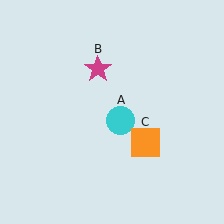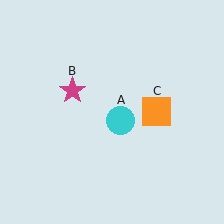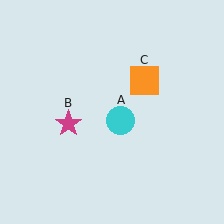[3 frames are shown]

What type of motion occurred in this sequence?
The magenta star (object B), orange square (object C) rotated counterclockwise around the center of the scene.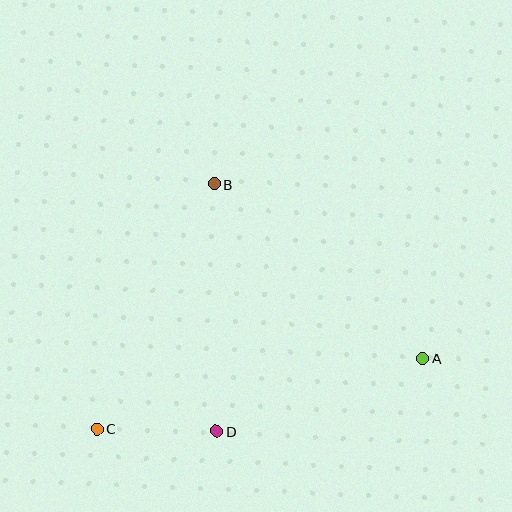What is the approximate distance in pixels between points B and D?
The distance between B and D is approximately 247 pixels.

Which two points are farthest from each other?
Points A and C are farthest from each other.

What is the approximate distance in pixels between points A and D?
The distance between A and D is approximately 219 pixels.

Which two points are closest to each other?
Points C and D are closest to each other.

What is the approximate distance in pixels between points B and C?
The distance between B and C is approximately 271 pixels.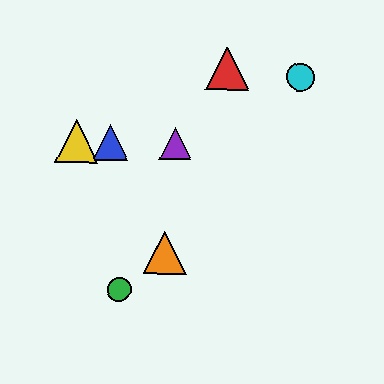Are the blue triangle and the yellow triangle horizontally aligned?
Yes, both are at y≈142.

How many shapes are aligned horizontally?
3 shapes (the blue triangle, the yellow triangle, the purple triangle) are aligned horizontally.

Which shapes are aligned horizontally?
The blue triangle, the yellow triangle, the purple triangle are aligned horizontally.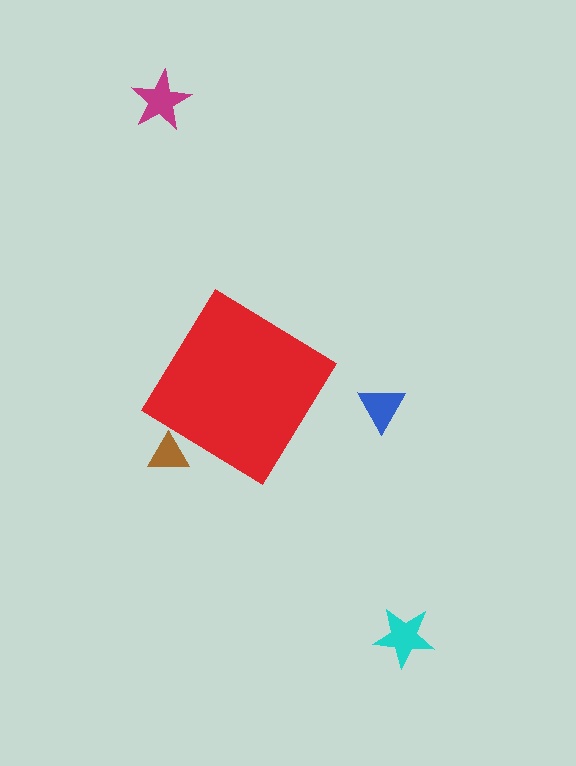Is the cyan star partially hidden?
No, the cyan star is fully visible.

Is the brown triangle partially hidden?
Yes, the brown triangle is partially hidden behind the red diamond.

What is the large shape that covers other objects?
A red diamond.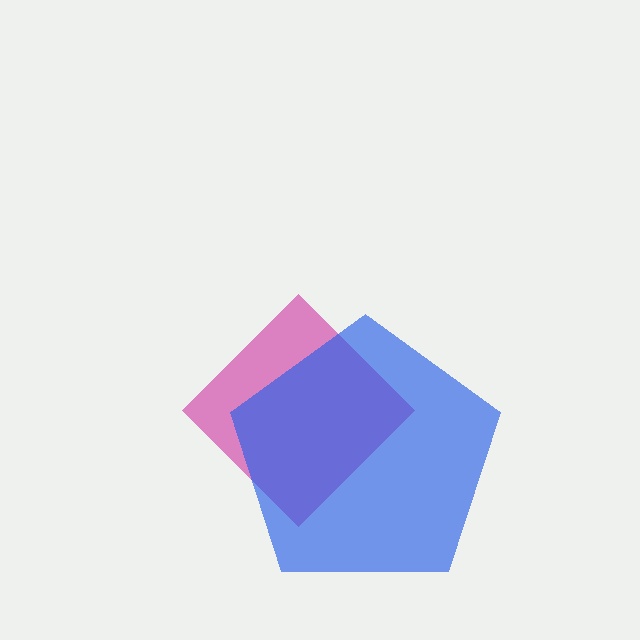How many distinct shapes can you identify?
There are 2 distinct shapes: a magenta diamond, a blue pentagon.